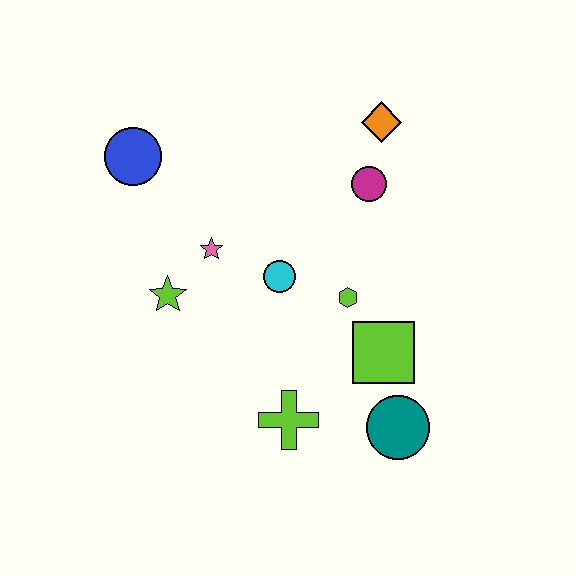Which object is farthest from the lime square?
The blue circle is farthest from the lime square.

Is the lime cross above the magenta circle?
No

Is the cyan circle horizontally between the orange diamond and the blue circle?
Yes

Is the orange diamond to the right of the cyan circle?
Yes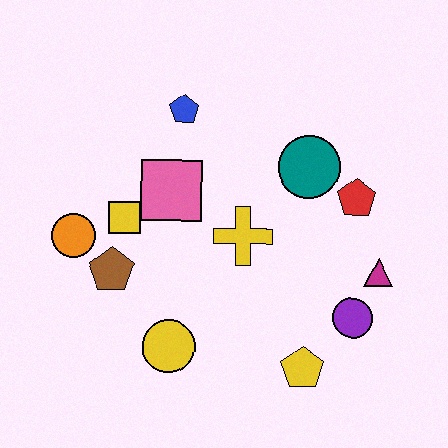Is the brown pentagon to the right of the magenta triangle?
No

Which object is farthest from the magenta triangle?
The orange circle is farthest from the magenta triangle.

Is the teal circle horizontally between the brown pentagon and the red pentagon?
Yes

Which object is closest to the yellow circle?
The brown pentagon is closest to the yellow circle.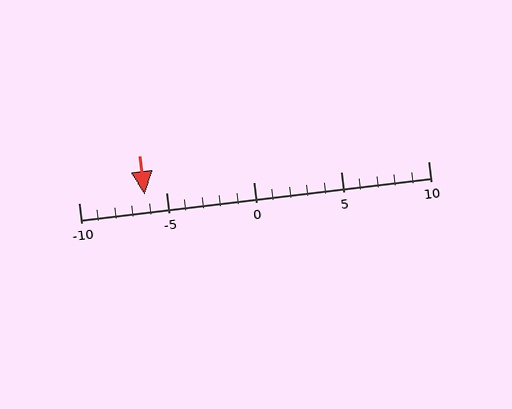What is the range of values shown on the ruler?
The ruler shows values from -10 to 10.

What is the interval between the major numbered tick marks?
The major tick marks are spaced 5 units apart.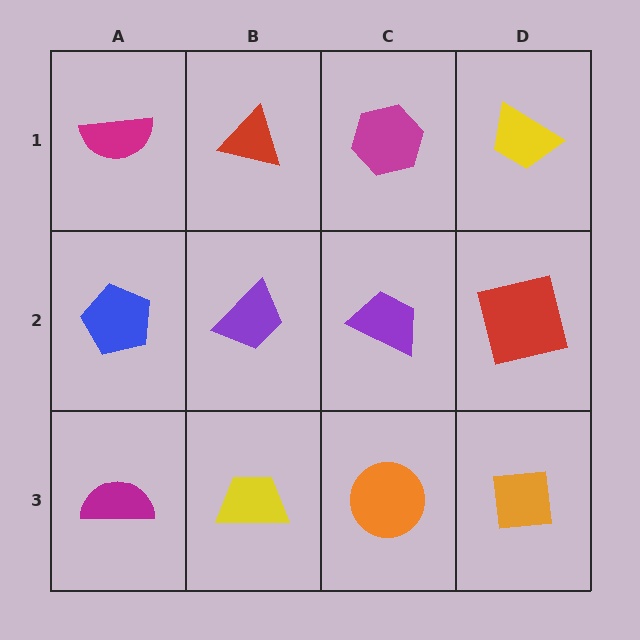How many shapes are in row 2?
4 shapes.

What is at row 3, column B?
A yellow trapezoid.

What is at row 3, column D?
An orange square.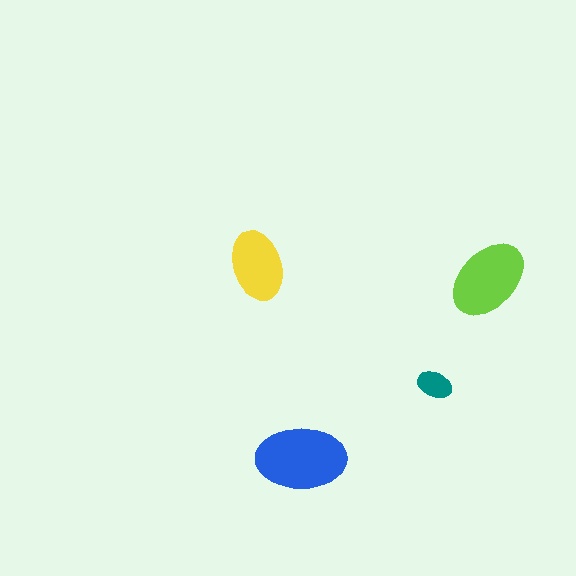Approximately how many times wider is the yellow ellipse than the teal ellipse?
About 2 times wider.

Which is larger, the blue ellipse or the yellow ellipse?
The blue one.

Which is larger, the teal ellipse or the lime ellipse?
The lime one.